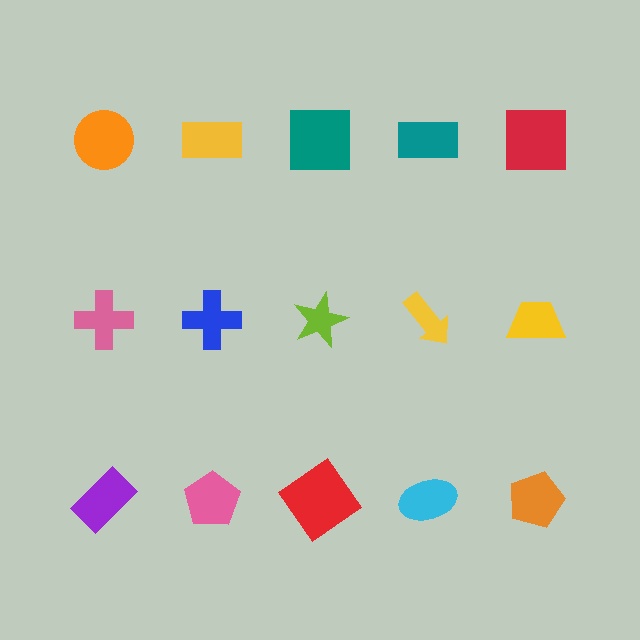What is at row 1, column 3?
A teal square.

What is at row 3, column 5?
An orange pentagon.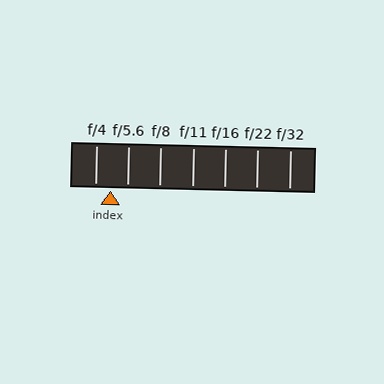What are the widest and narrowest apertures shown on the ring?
The widest aperture shown is f/4 and the narrowest is f/32.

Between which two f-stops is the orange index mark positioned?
The index mark is between f/4 and f/5.6.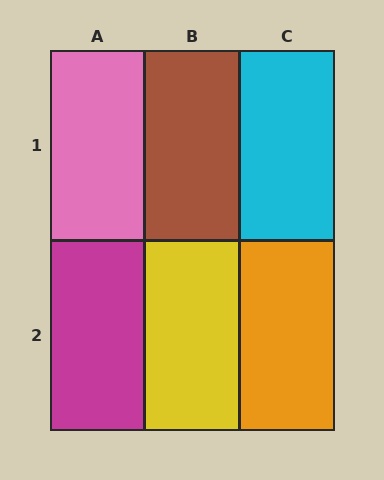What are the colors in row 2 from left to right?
Magenta, yellow, orange.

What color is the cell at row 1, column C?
Cyan.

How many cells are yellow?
1 cell is yellow.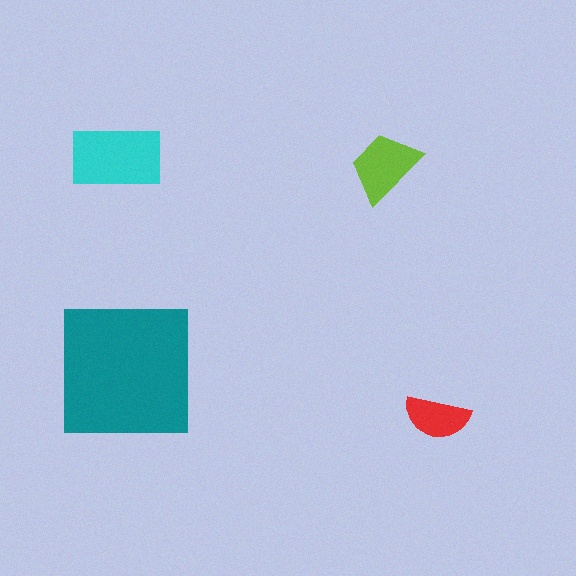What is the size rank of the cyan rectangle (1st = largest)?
2nd.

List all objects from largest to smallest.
The teal square, the cyan rectangle, the lime trapezoid, the red semicircle.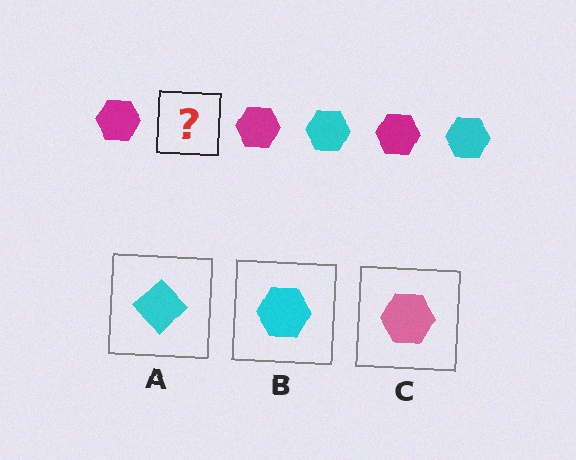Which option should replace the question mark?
Option B.